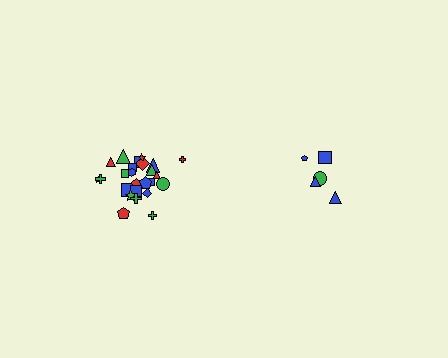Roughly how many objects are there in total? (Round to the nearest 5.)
Roughly 30 objects in total.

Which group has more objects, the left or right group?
The left group.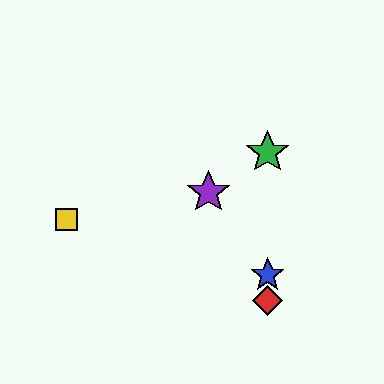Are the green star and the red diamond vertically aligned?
Yes, both are at x≈268.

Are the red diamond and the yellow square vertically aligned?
No, the red diamond is at x≈268 and the yellow square is at x≈67.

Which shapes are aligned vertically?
The red diamond, the blue star, the green star are aligned vertically.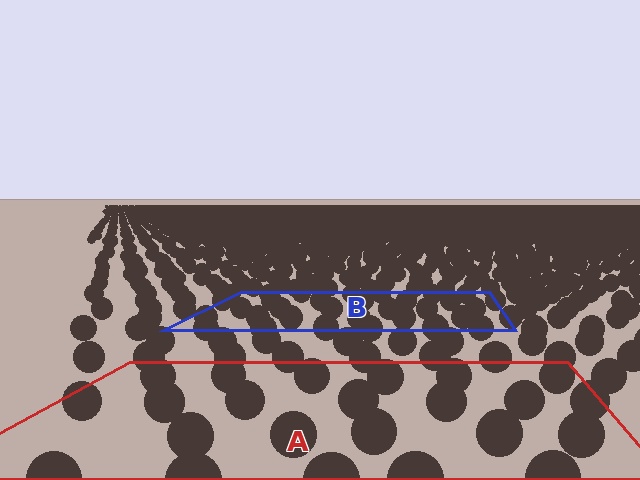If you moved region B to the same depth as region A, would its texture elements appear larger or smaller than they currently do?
They would appear larger. At a closer depth, the same texture elements are projected at a bigger on-screen size.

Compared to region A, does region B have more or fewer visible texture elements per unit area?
Region B has more texture elements per unit area — they are packed more densely because it is farther away.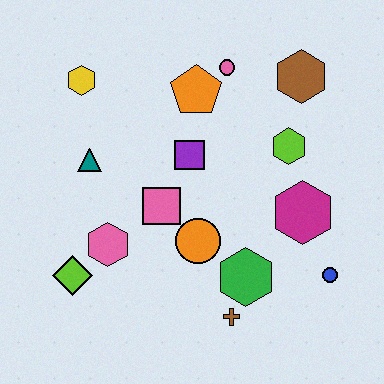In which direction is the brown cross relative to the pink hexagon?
The brown cross is to the right of the pink hexagon.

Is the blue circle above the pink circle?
No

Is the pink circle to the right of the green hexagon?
No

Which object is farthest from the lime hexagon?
The lime diamond is farthest from the lime hexagon.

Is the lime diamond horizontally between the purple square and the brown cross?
No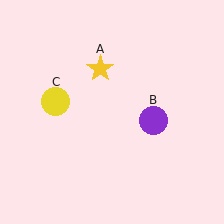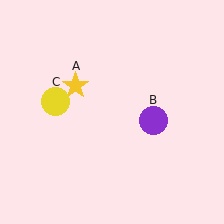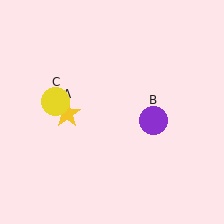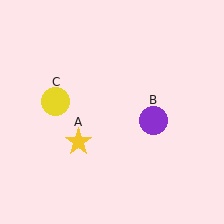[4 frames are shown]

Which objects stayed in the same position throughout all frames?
Purple circle (object B) and yellow circle (object C) remained stationary.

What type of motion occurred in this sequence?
The yellow star (object A) rotated counterclockwise around the center of the scene.